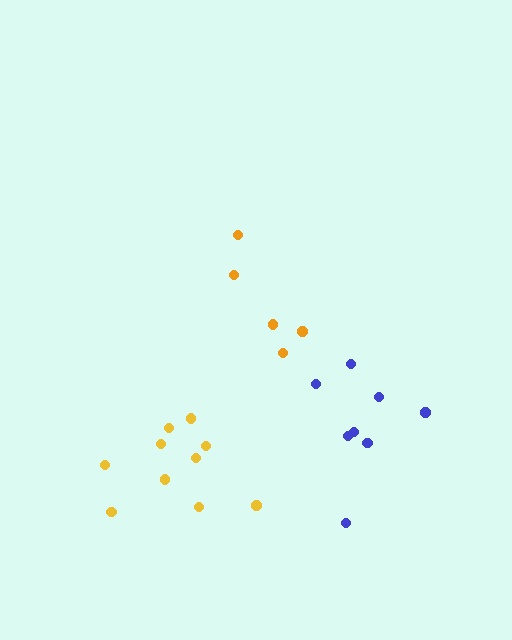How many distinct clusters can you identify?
There are 3 distinct clusters.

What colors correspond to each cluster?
The clusters are colored: orange, blue, yellow.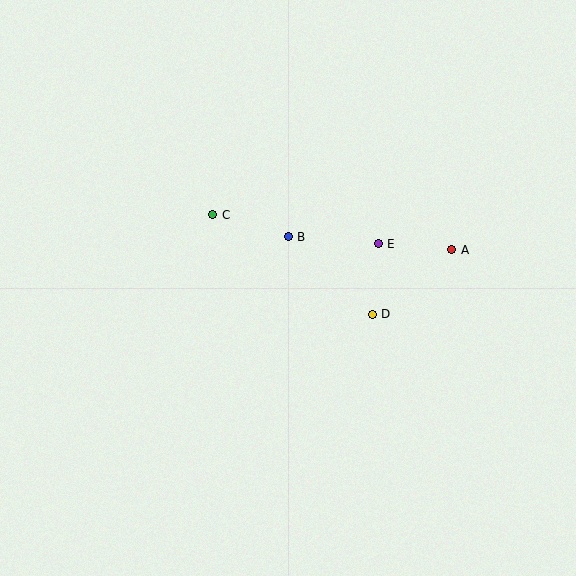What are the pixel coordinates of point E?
Point E is at (378, 244).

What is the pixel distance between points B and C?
The distance between B and C is 79 pixels.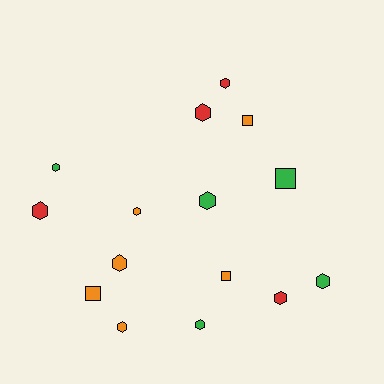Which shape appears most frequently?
Hexagon, with 11 objects.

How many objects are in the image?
There are 15 objects.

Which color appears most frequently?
Orange, with 6 objects.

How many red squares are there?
There are no red squares.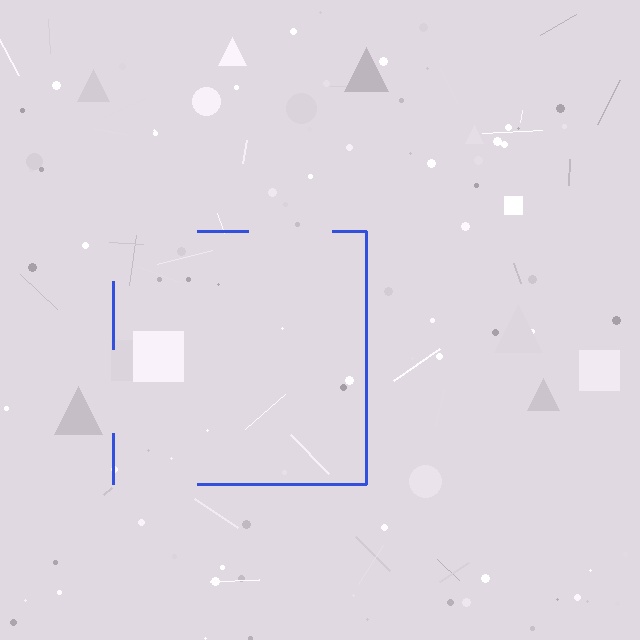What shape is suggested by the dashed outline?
The dashed outline suggests a square.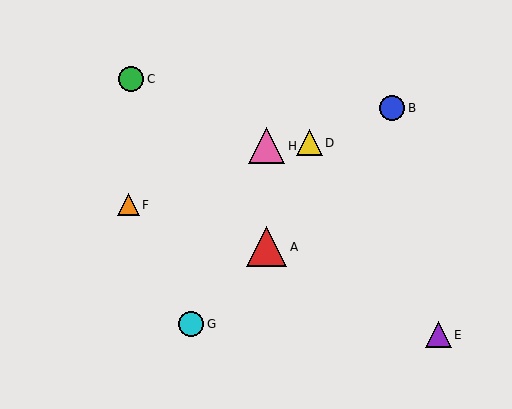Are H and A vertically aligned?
Yes, both are at x≈267.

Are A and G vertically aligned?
No, A is at x≈267 and G is at x≈191.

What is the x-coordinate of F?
Object F is at x≈128.